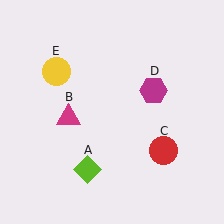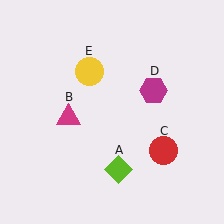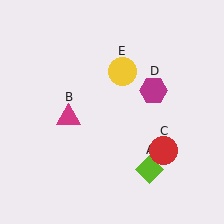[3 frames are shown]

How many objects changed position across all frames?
2 objects changed position: lime diamond (object A), yellow circle (object E).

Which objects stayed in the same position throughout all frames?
Magenta triangle (object B) and red circle (object C) and magenta hexagon (object D) remained stationary.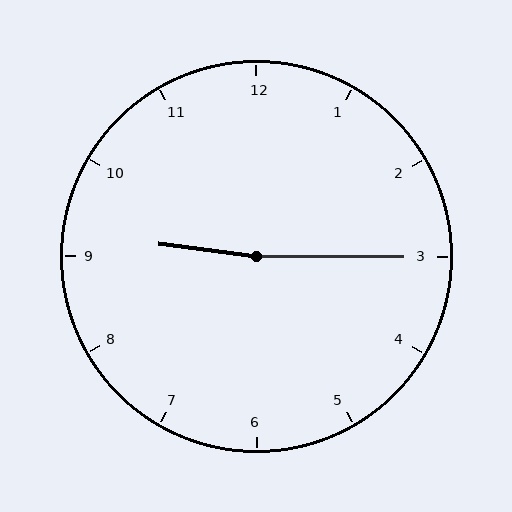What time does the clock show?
9:15.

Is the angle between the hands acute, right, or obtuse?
It is obtuse.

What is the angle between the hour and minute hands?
Approximately 172 degrees.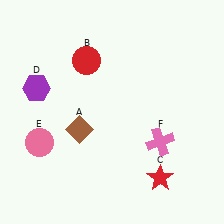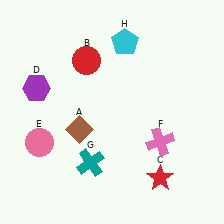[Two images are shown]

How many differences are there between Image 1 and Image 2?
There are 2 differences between the two images.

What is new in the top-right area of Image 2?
A cyan pentagon (H) was added in the top-right area of Image 2.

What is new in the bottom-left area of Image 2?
A teal cross (G) was added in the bottom-left area of Image 2.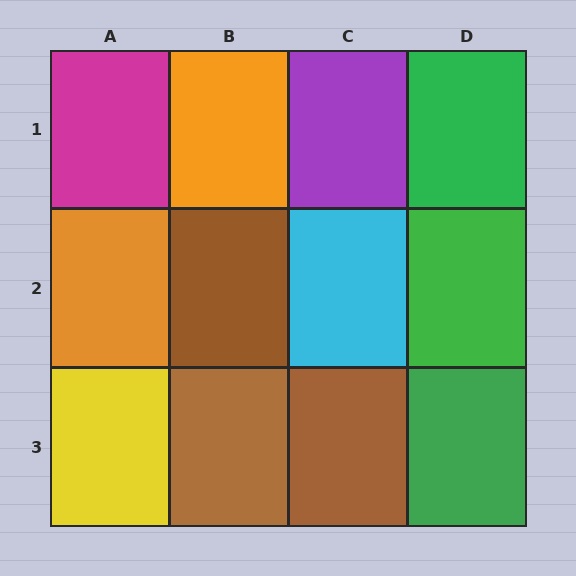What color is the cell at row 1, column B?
Orange.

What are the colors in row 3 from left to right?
Yellow, brown, brown, green.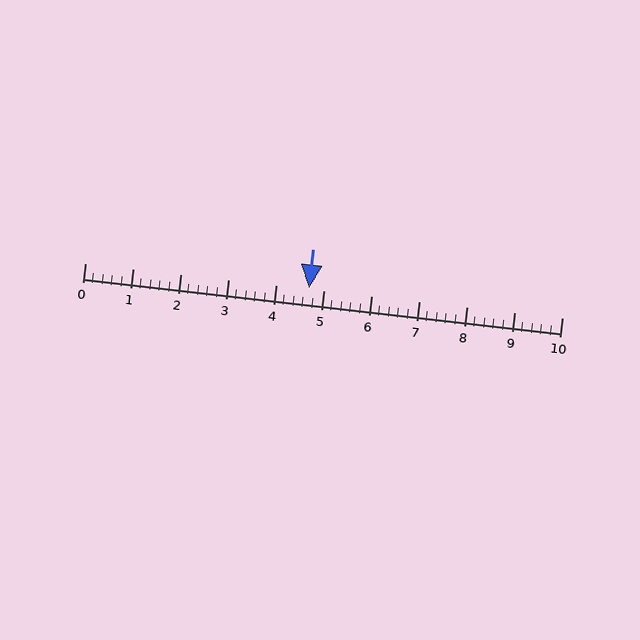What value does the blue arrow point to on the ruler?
The blue arrow points to approximately 4.7.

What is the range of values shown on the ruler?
The ruler shows values from 0 to 10.